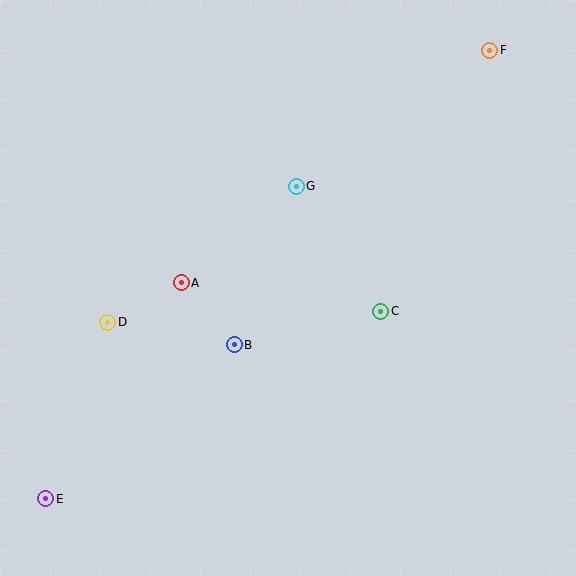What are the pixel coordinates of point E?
Point E is at (46, 499).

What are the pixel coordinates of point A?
Point A is at (181, 283).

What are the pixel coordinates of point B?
Point B is at (234, 345).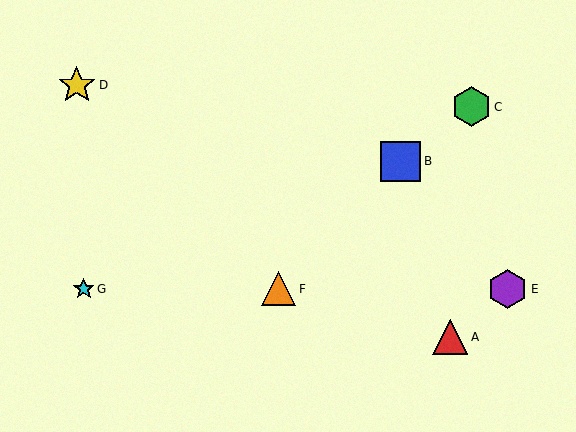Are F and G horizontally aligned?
Yes, both are at y≈289.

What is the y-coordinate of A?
Object A is at y≈337.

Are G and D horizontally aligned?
No, G is at y≈289 and D is at y≈85.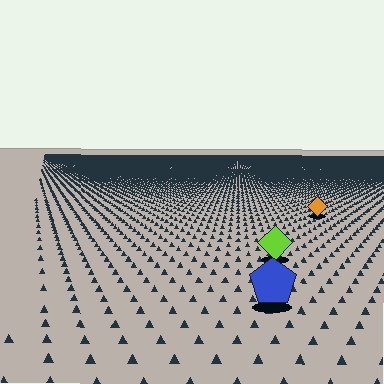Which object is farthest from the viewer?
The orange diamond is farthest from the viewer. It appears smaller and the ground texture around it is denser.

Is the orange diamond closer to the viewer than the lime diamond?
No. The lime diamond is closer — you can tell from the texture gradient: the ground texture is coarser near it.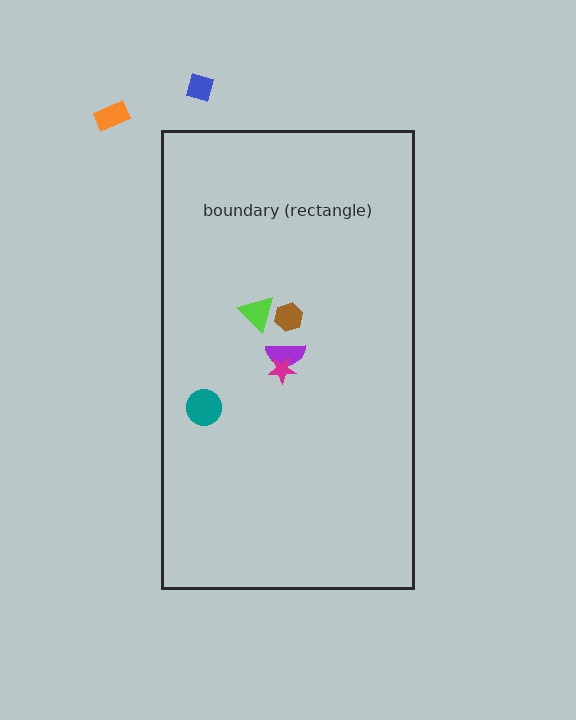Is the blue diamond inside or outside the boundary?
Outside.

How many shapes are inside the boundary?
5 inside, 2 outside.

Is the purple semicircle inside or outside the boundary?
Inside.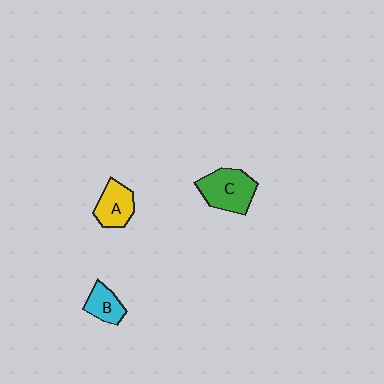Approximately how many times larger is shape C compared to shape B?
Approximately 1.8 times.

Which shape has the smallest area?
Shape B (cyan).